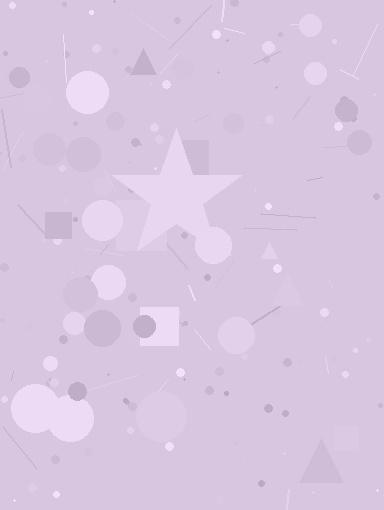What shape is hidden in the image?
A star is hidden in the image.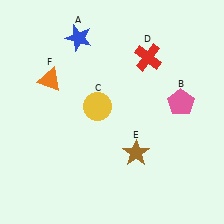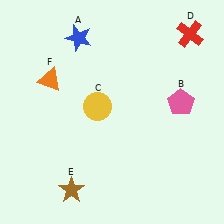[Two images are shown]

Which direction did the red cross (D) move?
The red cross (D) moved right.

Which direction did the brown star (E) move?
The brown star (E) moved left.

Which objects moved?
The objects that moved are: the red cross (D), the brown star (E).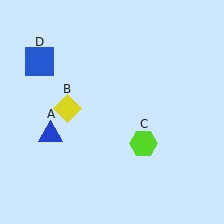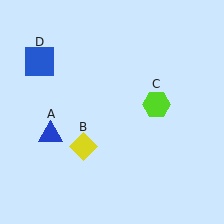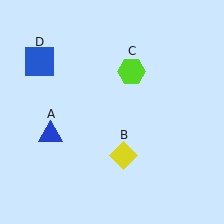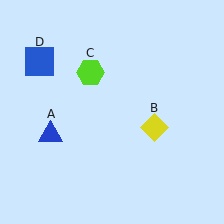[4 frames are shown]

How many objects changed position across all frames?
2 objects changed position: yellow diamond (object B), lime hexagon (object C).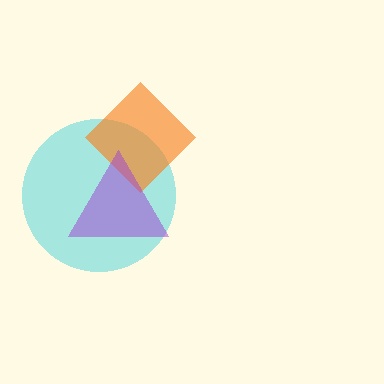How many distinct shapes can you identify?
There are 3 distinct shapes: a cyan circle, an orange diamond, a purple triangle.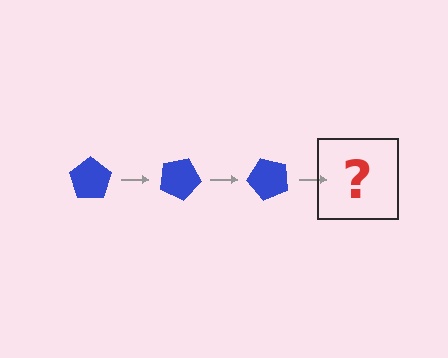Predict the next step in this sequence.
The next step is a blue pentagon rotated 75 degrees.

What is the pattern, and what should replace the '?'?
The pattern is that the pentagon rotates 25 degrees each step. The '?' should be a blue pentagon rotated 75 degrees.